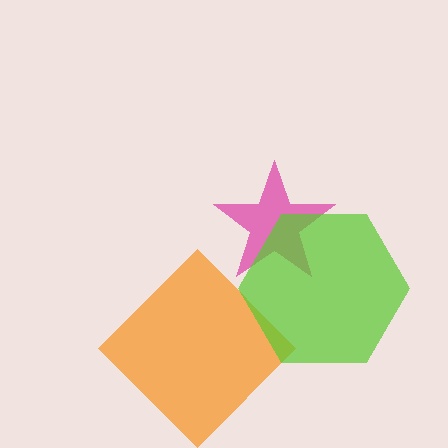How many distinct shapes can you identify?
There are 3 distinct shapes: a magenta star, an orange diamond, a lime hexagon.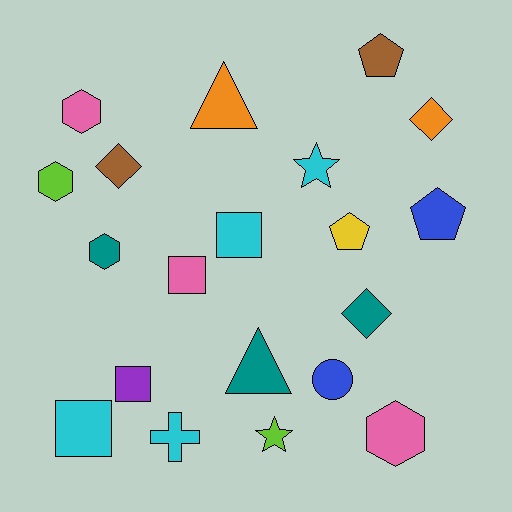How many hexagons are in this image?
There are 4 hexagons.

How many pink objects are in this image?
There are 3 pink objects.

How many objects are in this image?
There are 20 objects.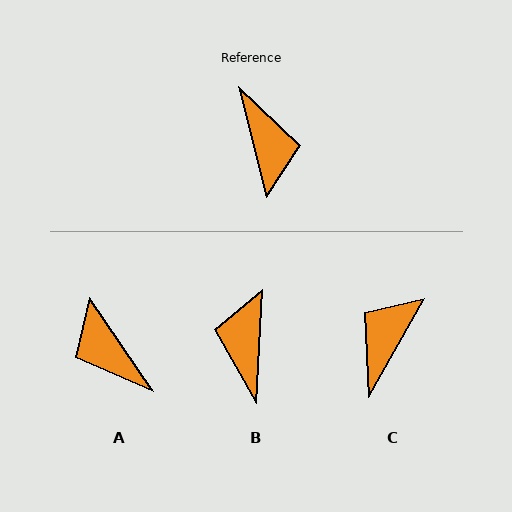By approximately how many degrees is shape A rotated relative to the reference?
Approximately 160 degrees clockwise.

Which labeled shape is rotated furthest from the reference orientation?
B, about 163 degrees away.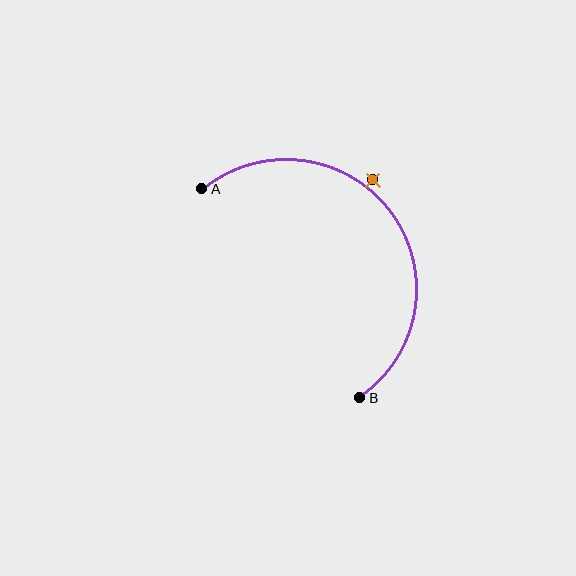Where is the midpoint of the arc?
The arc midpoint is the point on the curve farthest from the straight line joining A and B. It sits above and to the right of that line.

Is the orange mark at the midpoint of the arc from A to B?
No — the orange mark does not lie on the arc at all. It sits slightly outside the curve.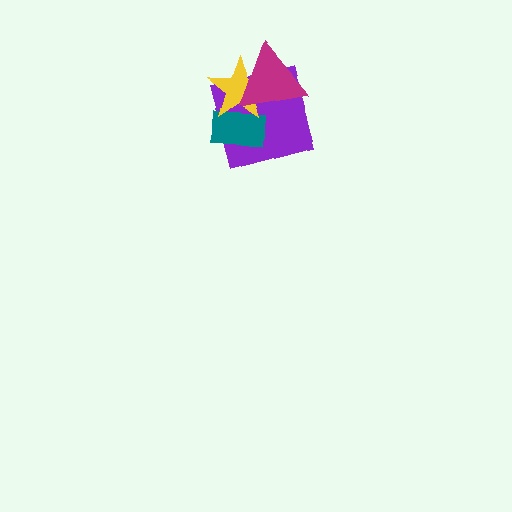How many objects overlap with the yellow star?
3 objects overlap with the yellow star.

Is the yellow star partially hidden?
Yes, it is partially covered by another shape.